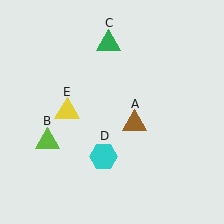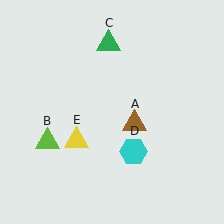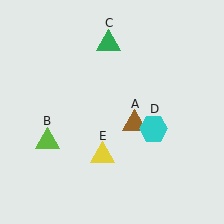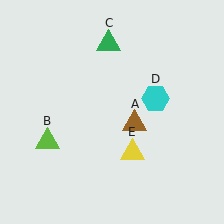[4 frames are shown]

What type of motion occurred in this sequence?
The cyan hexagon (object D), yellow triangle (object E) rotated counterclockwise around the center of the scene.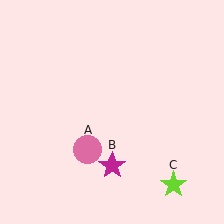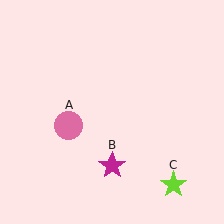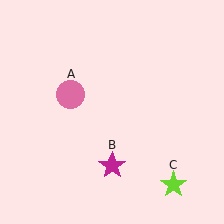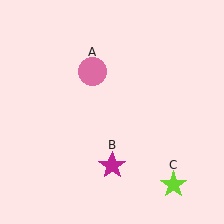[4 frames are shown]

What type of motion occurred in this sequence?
The pink circle (object A) rotated clockwise around the center of the scene.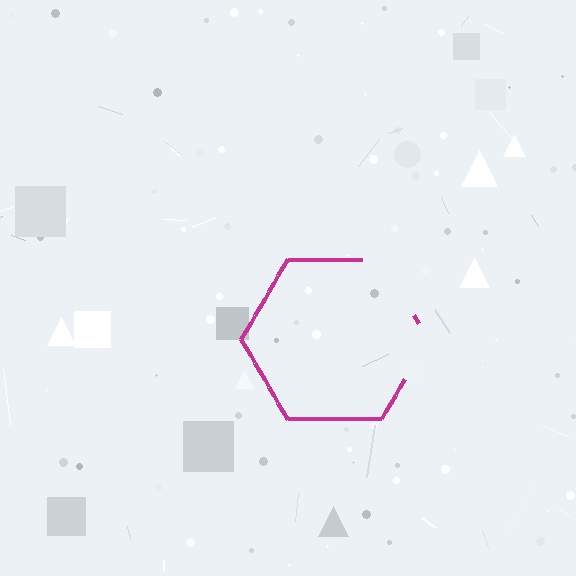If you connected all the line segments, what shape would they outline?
They would outline a hexagon.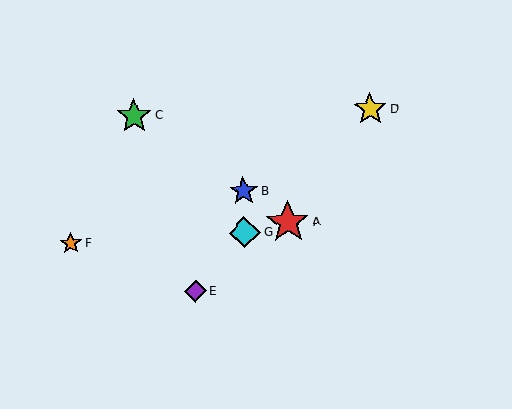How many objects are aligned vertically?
2 objects (B, G) are aligned vertically.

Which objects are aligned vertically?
Objects B, G are aligned vertically.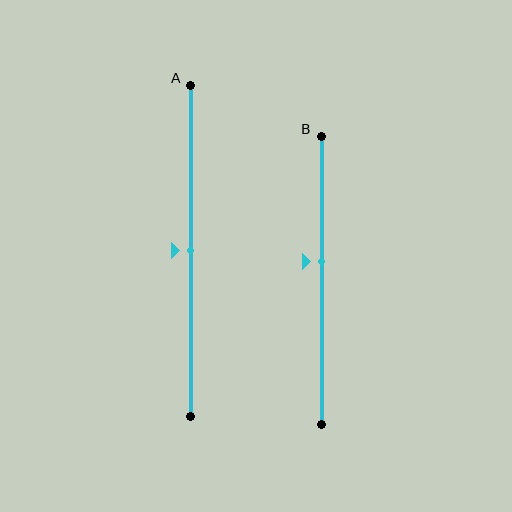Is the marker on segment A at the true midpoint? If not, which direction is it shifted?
Yes, the marker on segment A is at the true midpoint.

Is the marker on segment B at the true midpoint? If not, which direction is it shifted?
No, the marker on segment B is shifted upward by about 7% of the segment length.